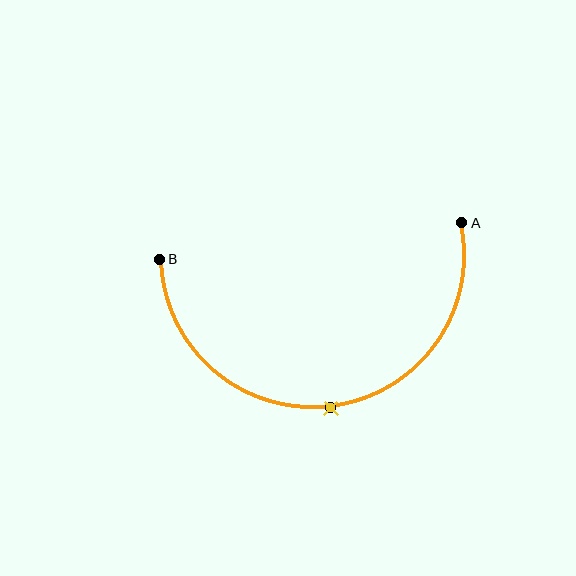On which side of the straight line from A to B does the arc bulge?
The arc bulges below the straight line connecting A and B.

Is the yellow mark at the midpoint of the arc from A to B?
Yes. The yellow mark lies on the arc at equal arc-length from both A and B — it is the arc midpoint.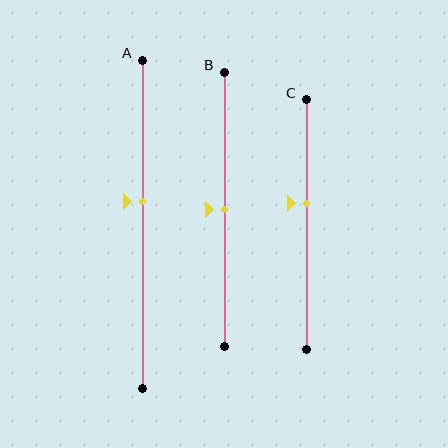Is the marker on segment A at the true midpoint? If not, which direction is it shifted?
No, the marker on segment A is shifted upward by about 7% of the segment length.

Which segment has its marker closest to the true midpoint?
Segment B has its marker closest to the true midpoint.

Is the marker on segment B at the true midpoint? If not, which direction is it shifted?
Yes, the marker on segment B is at the true midpoint.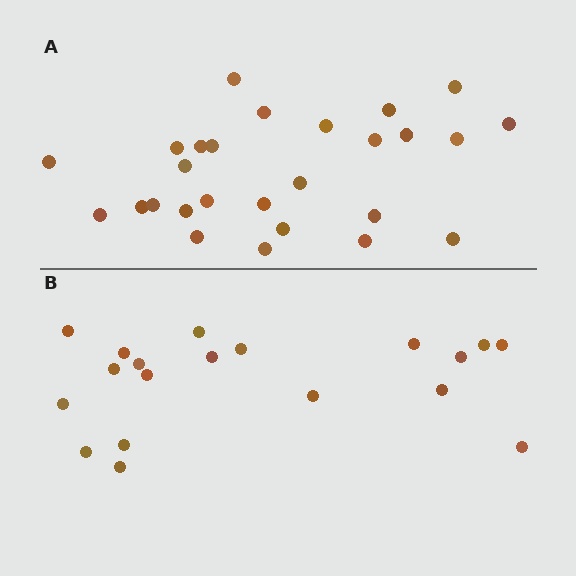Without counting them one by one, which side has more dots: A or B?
Region A (the top region) has more dots.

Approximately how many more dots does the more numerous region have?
Region A has roughly 8 or so more dots than region B.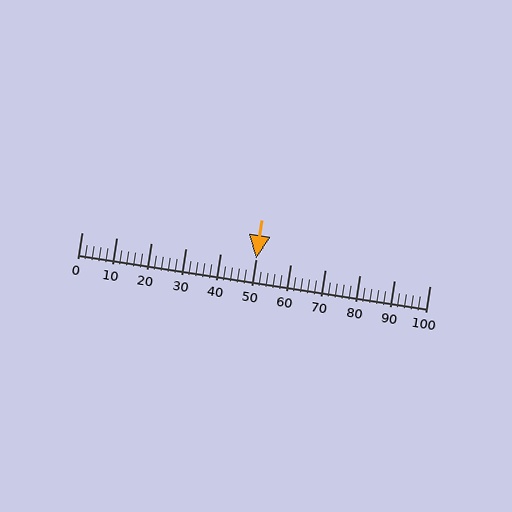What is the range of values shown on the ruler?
The ruler shows values from 0 to 100.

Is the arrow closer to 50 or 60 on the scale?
The arrow is closer to 50.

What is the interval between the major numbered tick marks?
The major tick marks are spaced 10 units apart.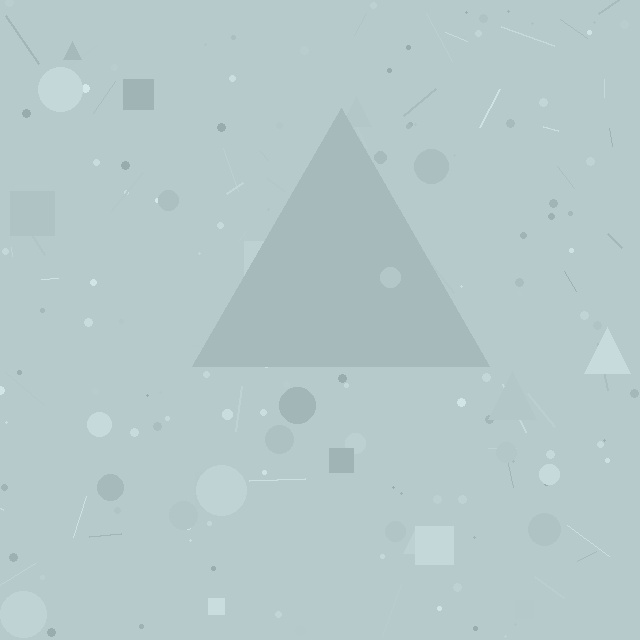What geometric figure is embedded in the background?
A triangle is embedded in the background.